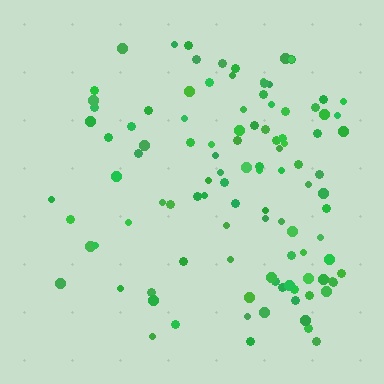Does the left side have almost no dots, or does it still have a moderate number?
Still a moderate number, just noticeably fewer than the right.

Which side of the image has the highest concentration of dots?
The right.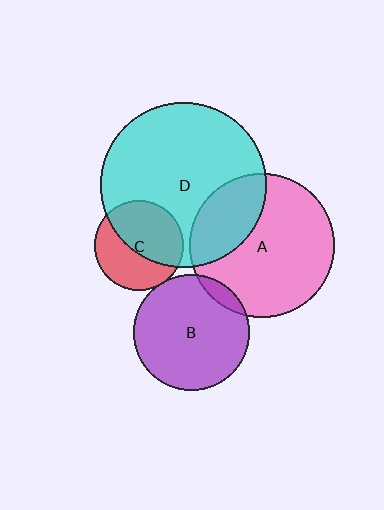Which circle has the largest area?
Circle D (cyan).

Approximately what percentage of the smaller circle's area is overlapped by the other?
Approximately 30%.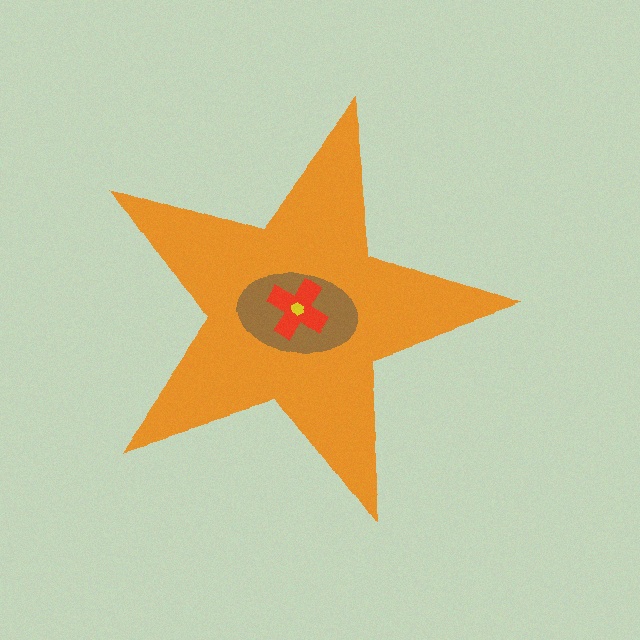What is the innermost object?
The yellow hexagon.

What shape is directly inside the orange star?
The brown ellipse.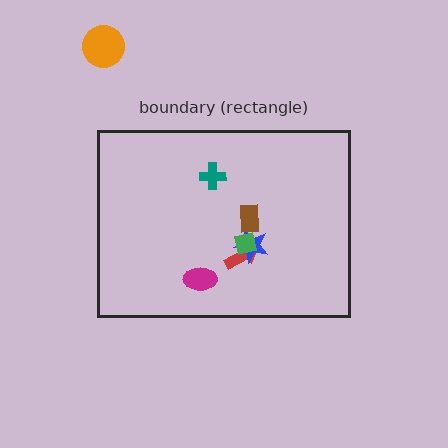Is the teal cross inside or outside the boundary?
Inside.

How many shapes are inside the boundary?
6 inside, 1 outside.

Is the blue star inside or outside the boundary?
Inside.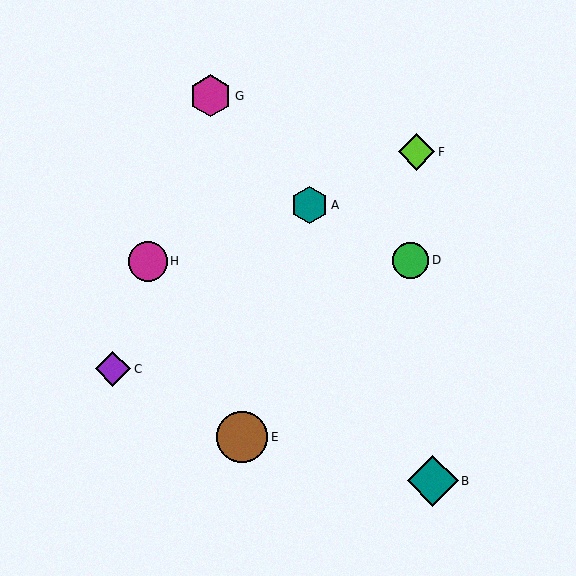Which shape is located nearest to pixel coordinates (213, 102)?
The magenta hexagon (labeled G) at (211, 96) is nearest to that location.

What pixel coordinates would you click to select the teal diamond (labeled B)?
Click at (433, 481) to select the teal diamond B.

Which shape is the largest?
The teal diamond (labeled B) is the largest.